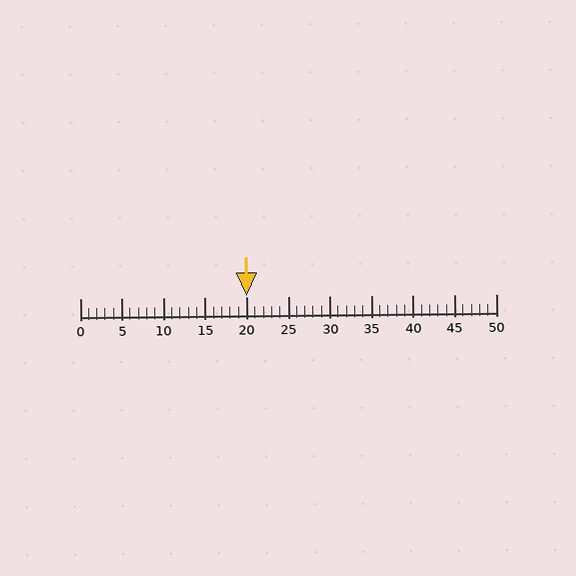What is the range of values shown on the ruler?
The ruler shows values from 0 to 50.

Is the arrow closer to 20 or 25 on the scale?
The arrow is closer to 20.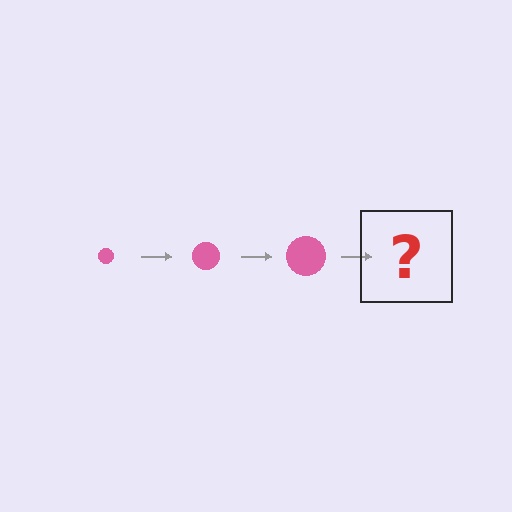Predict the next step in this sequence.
The next step is a pink circle, larger than the previous one.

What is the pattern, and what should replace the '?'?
The pattern is that the circle gets progressively larger each step. The '?' should be a pink circle, larger than the previous one.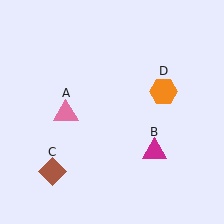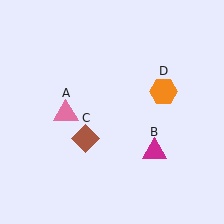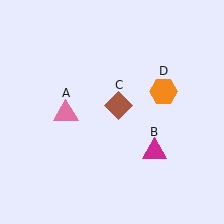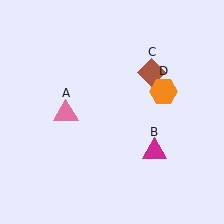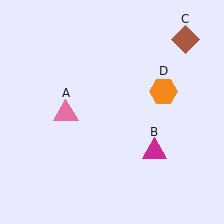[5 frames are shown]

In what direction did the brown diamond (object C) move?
The brown diamond (object C) moved up and to the right.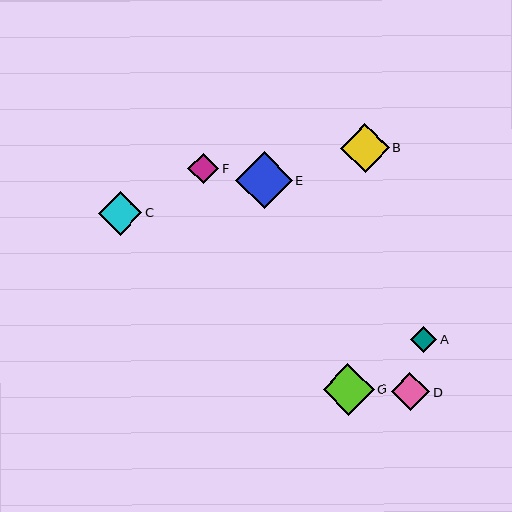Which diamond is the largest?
Diamond E is the largest with a size of approximately 57 pixels.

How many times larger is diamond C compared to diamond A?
Diamond C is approximately 1.7 times the size of diamond A.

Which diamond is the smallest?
Diamond A is the smallest with a size of approximately 26 pixels.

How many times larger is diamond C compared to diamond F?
Diamond C is approximately 1.4 times the size of diamond F.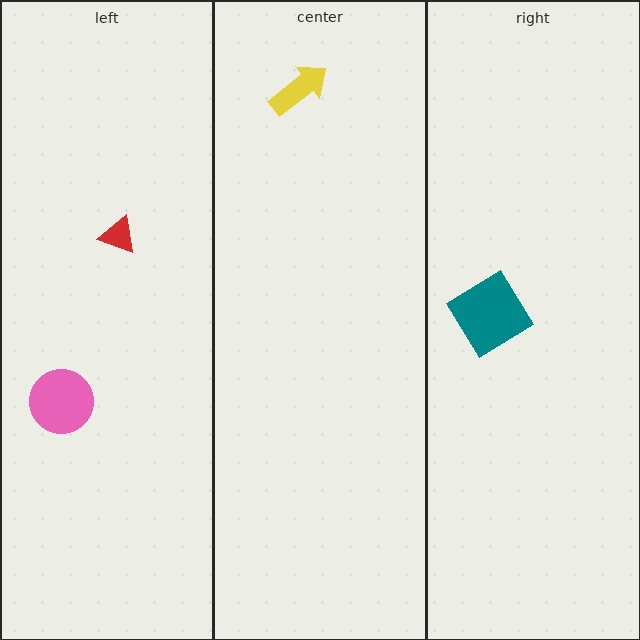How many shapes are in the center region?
1.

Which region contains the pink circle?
The left region.